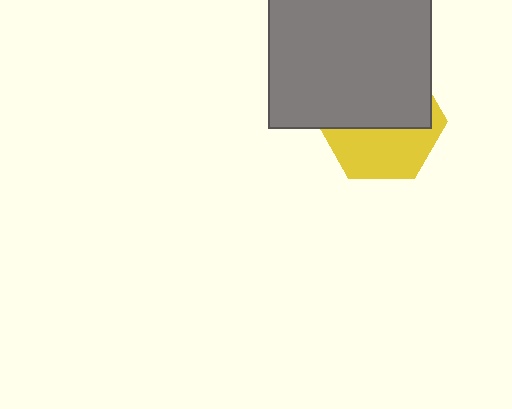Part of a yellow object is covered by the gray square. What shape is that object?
It is a hexagon.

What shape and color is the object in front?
The object in front is a gray square.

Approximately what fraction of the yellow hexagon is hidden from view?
Roughly 56% of the yellow hexagon is hidden behind the gray square.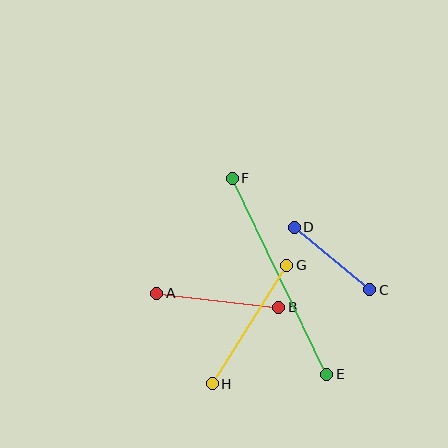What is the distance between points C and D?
The distance is approximately 98 pixels.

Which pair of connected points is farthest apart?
Points E and F are farthest apart.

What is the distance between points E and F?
The distance is approximately 218 pixels.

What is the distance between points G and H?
The distance is approximately 140 pixels.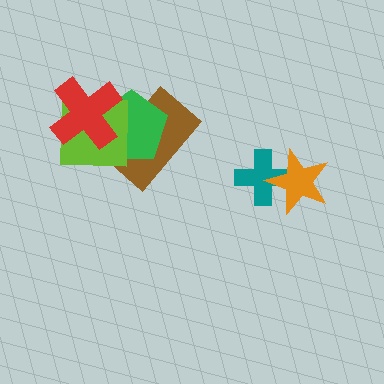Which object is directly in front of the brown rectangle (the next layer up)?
The green pentagon is directly in front of the brown rectangle.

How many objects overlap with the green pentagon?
3 objects overlap with the green pentagon.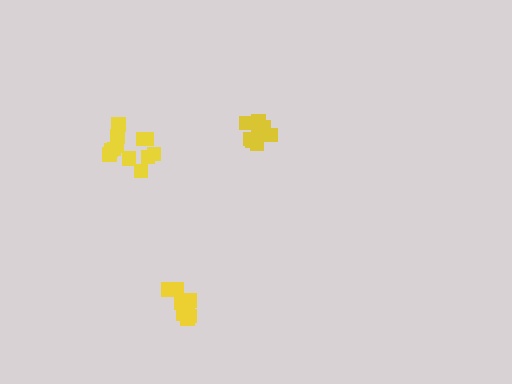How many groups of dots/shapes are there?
There are 3 groups.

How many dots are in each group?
Group 1: 9 dots, Group 2: 8 dots, Group 3: 12 dots (29 total).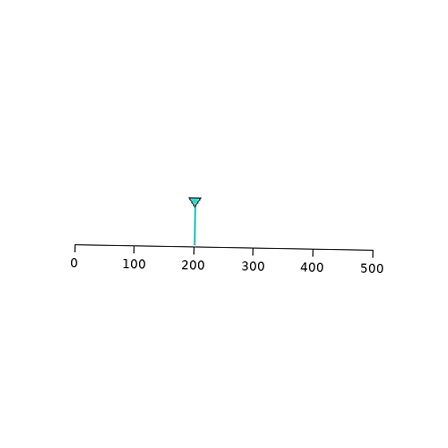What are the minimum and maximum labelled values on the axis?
The axis runs from 0 to 500.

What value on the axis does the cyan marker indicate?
The marker indicates approximately 200.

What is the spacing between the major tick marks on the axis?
The major ticks are spaced 100 apart.